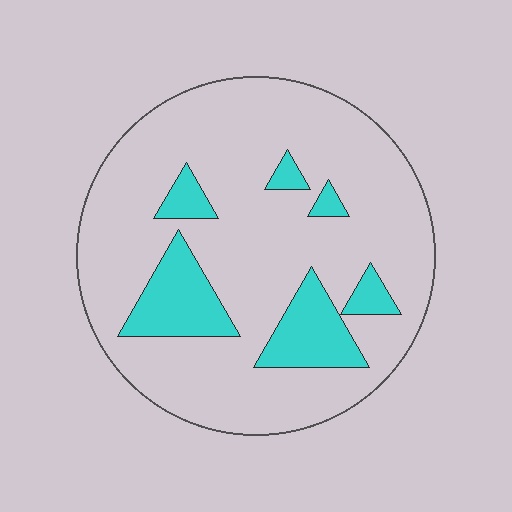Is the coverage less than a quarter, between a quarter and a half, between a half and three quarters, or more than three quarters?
Less than a quarter.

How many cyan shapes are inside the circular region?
6.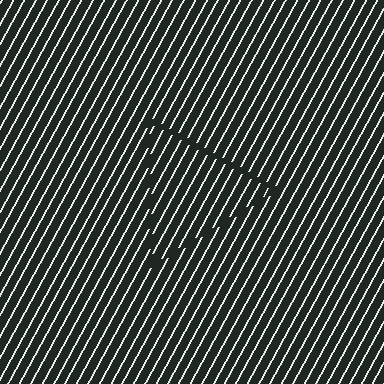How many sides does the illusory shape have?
3 sides — the line-ends trace a triangle.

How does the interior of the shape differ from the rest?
The interior of the shape contains the same grating, shifted by half a period — the contour is defined by the phase discontinuity where line-ends from the inner and outer gratings abut.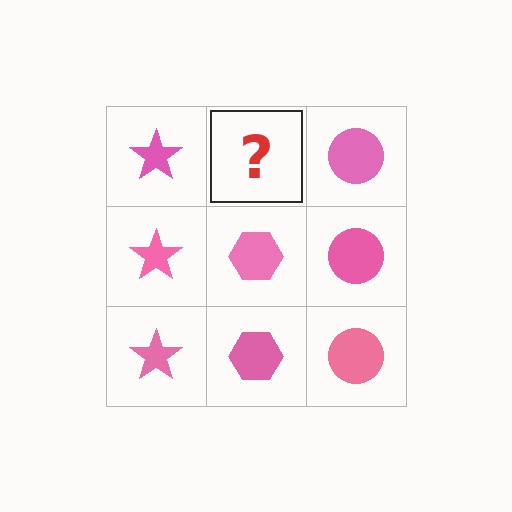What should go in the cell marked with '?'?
The missing cell should contain a pink hexagon.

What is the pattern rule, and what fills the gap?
The rule is that each column has a consistent shape. The gap should be filled with a pink hexagon.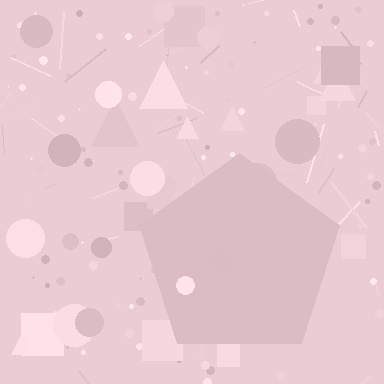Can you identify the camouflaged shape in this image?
The camouflaged shape is a pentagon.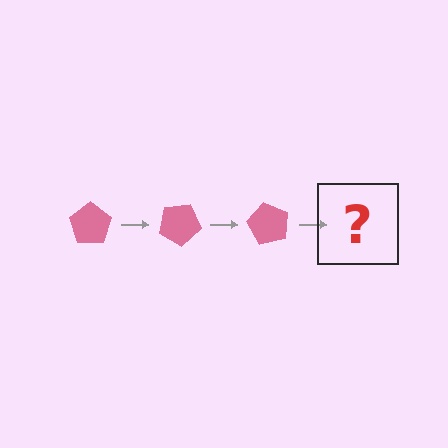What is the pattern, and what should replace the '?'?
The pattern is that the pentagon rotates 30 degrees each step. The '?' should be a pink pentagon rotated 90 degrees.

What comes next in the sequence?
The next element should be a pink pentagon rotated 90 degrees.